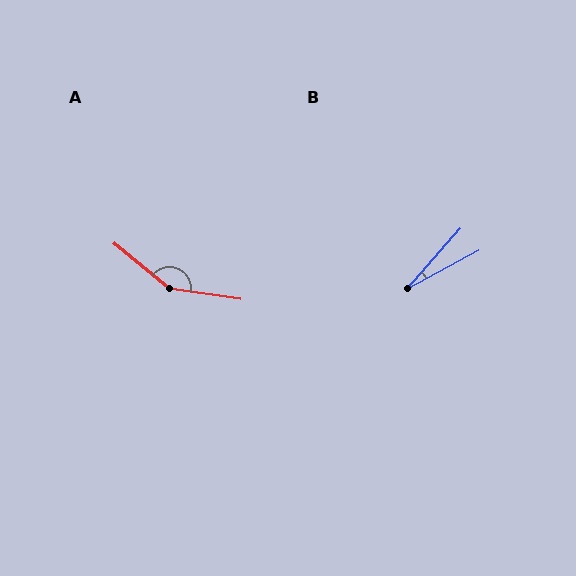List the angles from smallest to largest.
B (20°), A (149°).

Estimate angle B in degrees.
Approximately 20 degrees.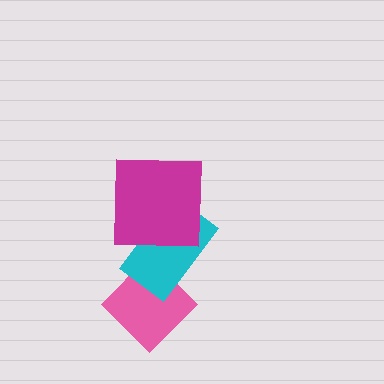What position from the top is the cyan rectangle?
The cyan rectangle is 2nd from the top.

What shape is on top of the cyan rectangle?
The magenta square is on top of the cyan rectangle.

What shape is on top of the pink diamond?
The cyan rectangle is on top of the pink diamond.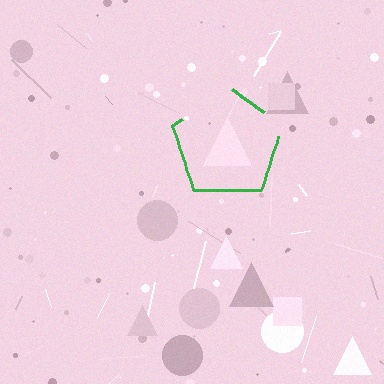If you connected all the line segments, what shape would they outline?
They would outline a pentagon.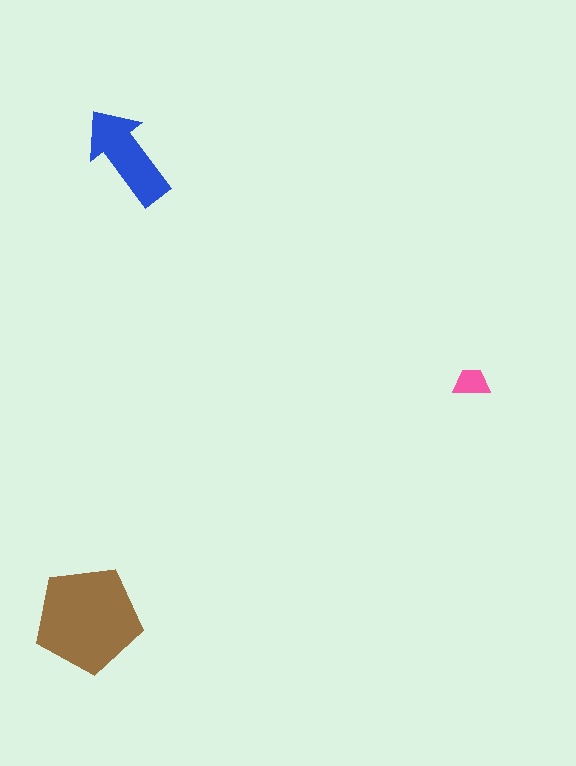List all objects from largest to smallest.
The brown pentagon, the blue arrow, the pink trapezoid.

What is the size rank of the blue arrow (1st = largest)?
2nd.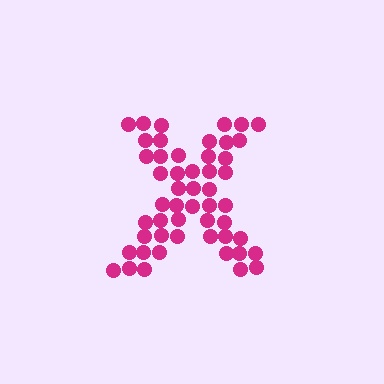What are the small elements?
The small elements are circles.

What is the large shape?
The large shape is the letter X.